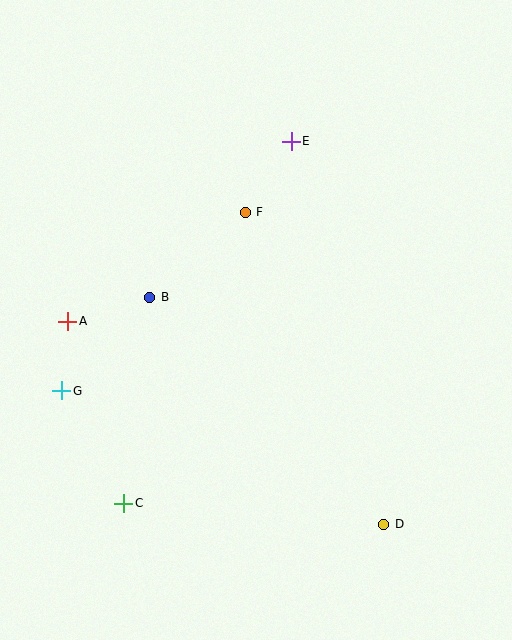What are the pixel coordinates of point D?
Point D is at (384, 524).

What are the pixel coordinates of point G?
Point G is at (62, 391).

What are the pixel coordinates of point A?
Point A is at (68, 321).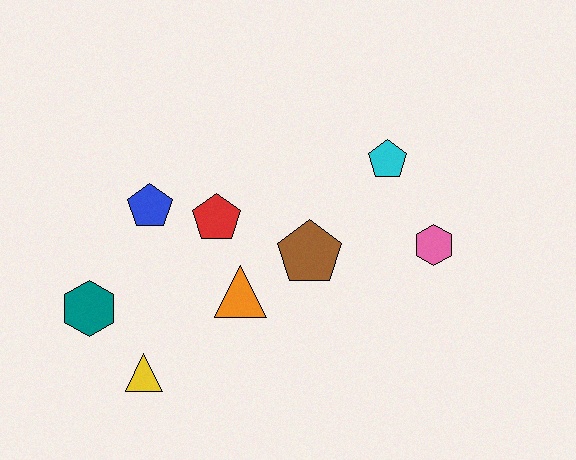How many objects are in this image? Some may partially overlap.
There are 8 objects.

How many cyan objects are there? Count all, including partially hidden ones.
There is 1 cyan object.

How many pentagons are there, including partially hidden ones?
There are 4 pentagons.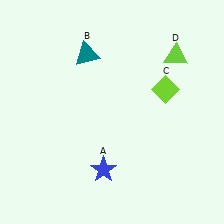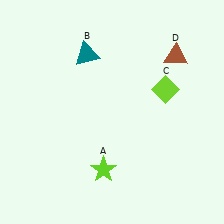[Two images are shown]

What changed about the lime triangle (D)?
In Image 1, D is lime. In Image 2, it changed to brown.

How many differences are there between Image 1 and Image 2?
There are 2 differences between the two images.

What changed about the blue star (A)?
In Image 1, A is blue. In Image 2, it changed to lime.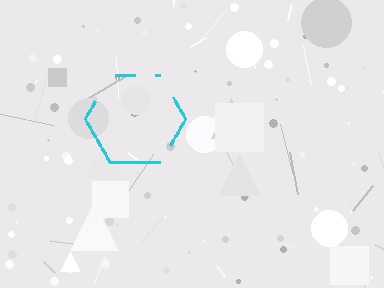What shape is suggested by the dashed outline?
The dashed outline suggests a hexagon.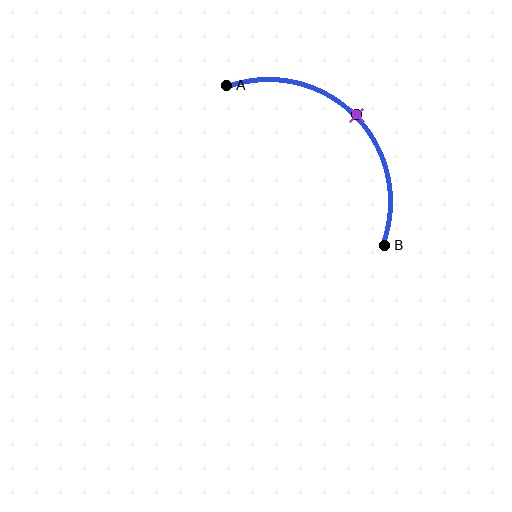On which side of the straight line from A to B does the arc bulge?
The arc bulges above and to the right of the straight line connecting A and B.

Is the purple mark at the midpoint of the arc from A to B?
Yes. The purple mark lies on the arc at equal arc-length from both A and B — it is the arc midpoint.